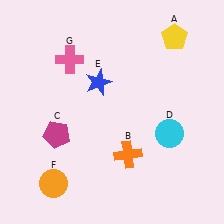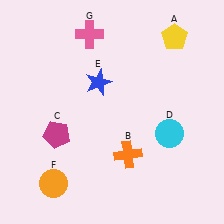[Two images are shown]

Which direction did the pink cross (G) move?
The pink cross (G) moved up.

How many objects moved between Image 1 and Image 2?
1 object moved between the two images.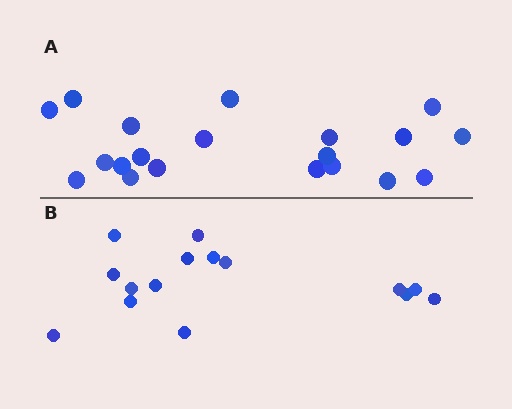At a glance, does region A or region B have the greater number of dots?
Region A (the top region) has more dots.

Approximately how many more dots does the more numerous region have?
Region A has about 5 more dots than region B.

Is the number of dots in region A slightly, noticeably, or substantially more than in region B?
Region A has noticeably more, but not dramatically so. The ratio is roughly 1.3 to 1.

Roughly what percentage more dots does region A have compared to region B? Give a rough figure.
About 35% more.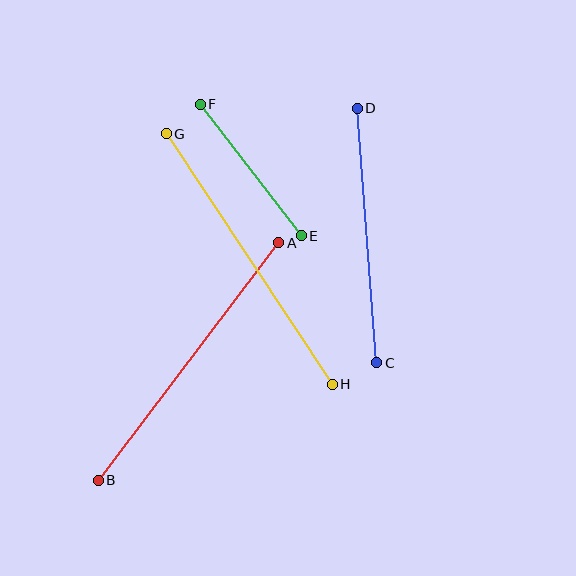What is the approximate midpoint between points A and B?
The midpoint is at approximately (189, 362) pixels.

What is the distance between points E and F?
The distance is approximately 166 pixels.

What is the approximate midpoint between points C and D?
The midpoint is at approximately (367, 235) pixels.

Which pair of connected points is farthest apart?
Points G and H are farthest apart.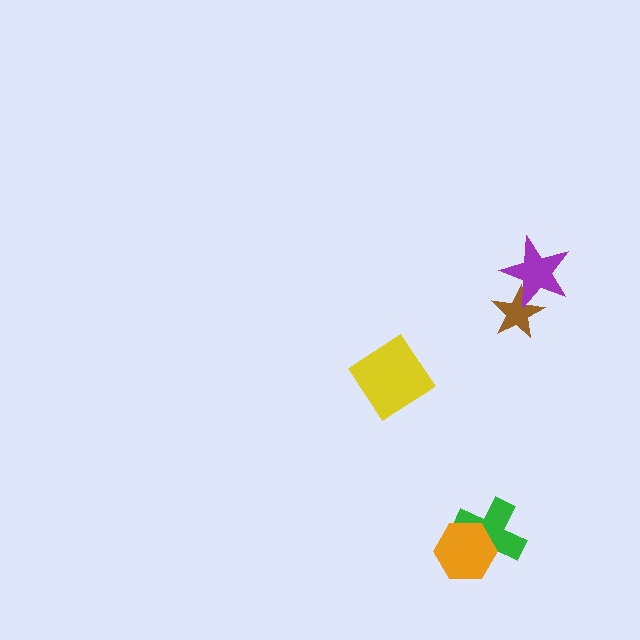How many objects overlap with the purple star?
1 object overlaps with the purple star.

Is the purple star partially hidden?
No, no other shape covers it.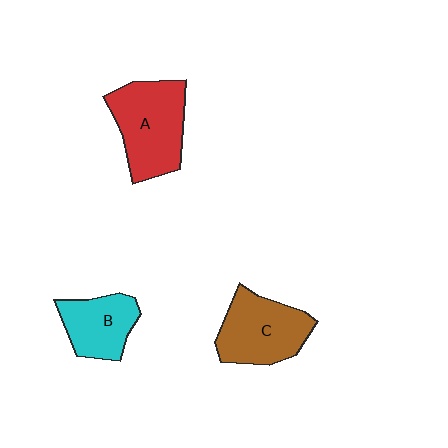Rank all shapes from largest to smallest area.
From largest to smallest: A (red), C (brown), B (cyan).